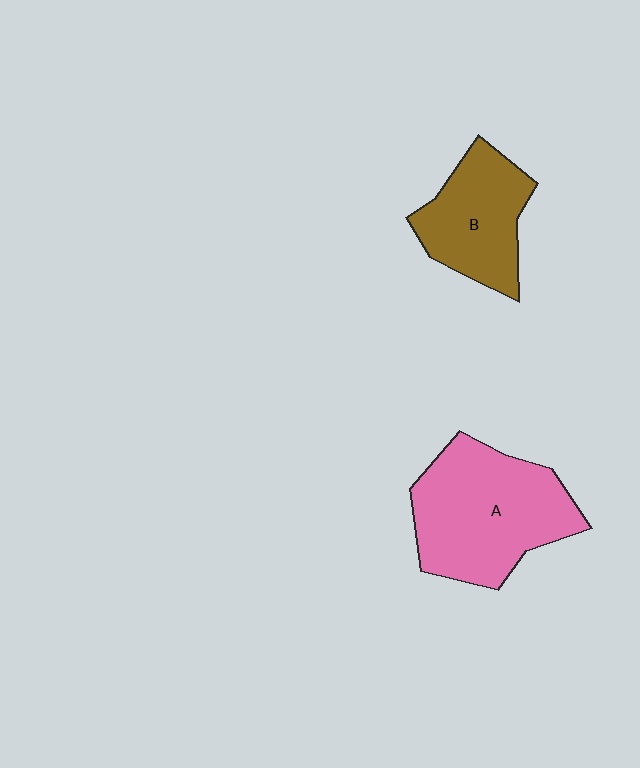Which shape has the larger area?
Shape A (pink).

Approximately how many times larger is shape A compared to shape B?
Approximately 1.5 times.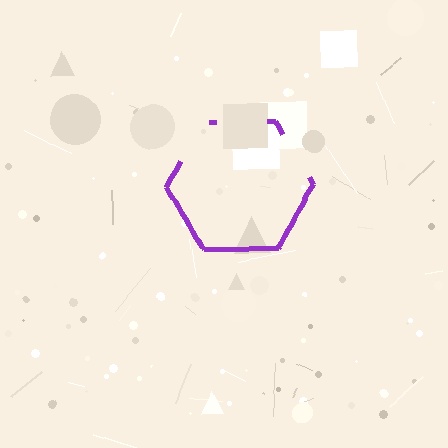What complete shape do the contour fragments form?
The contour fragments form a hexagon.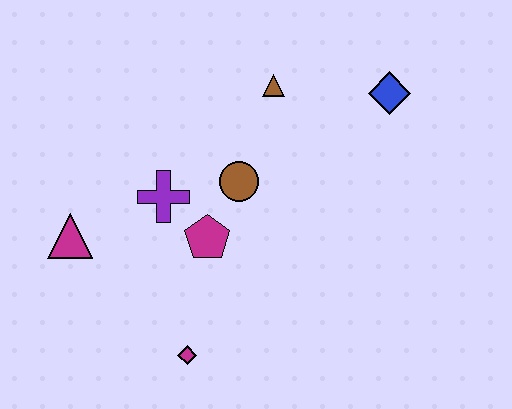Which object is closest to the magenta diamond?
The magenta pentagon is closest to the magenta diamond.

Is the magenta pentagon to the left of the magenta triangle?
No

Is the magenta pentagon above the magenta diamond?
Yes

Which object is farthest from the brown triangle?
The magenta diamond is farthest from the brown triangle.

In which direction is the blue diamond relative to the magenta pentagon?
The blue diamond is to the right of the magenta pentagon.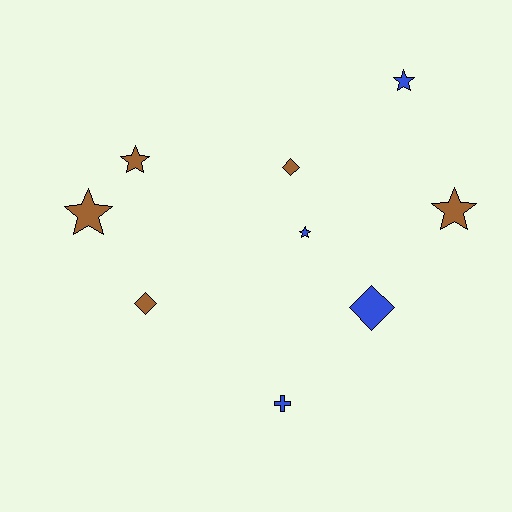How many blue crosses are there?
There is 1 blue cross.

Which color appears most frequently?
Brown, with 5 objects.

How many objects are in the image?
There are 9 objects.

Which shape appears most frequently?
Star, with 5 objects.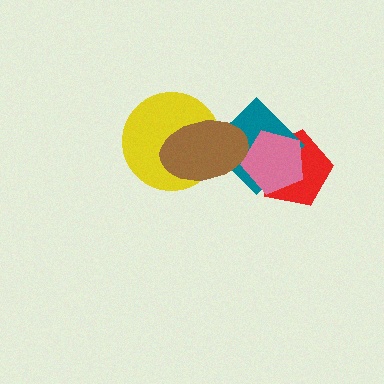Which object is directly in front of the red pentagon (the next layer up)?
The teal diamond is directly in front of the red pentagon.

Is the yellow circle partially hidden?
Yes, it is partially covered by another shape.